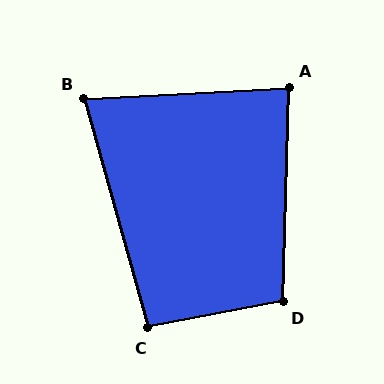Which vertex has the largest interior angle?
D, at approximately 102 degrees.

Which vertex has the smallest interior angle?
B, at approximately 78 degrees.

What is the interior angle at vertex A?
Approximately 85 degrees (approximately right).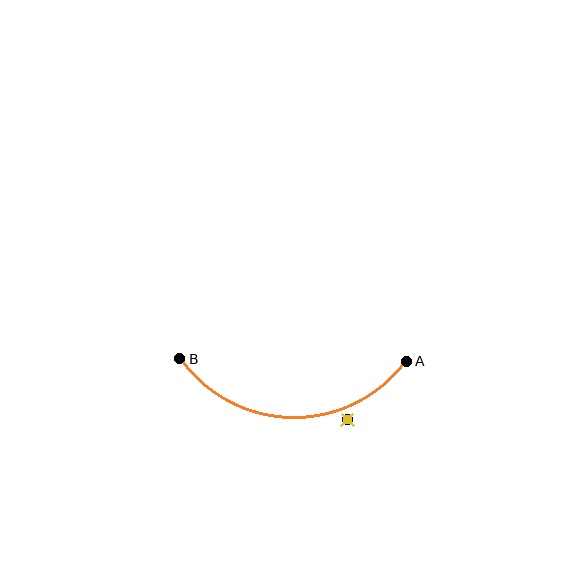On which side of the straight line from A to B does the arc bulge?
The arc bulges below the straight line connecting A and B.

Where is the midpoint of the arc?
The arc midpoint is the point on the curve farthest from the straight line joining A and B. It sits below that line.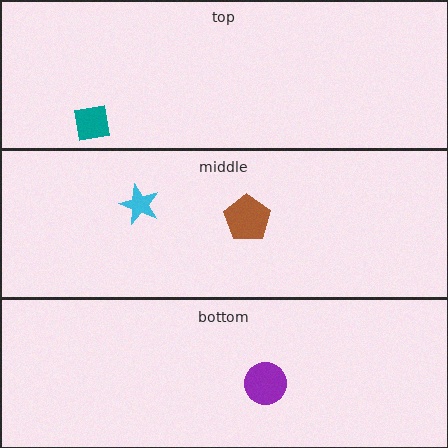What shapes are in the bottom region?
The purple circle.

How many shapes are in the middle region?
2.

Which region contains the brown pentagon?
The middle region.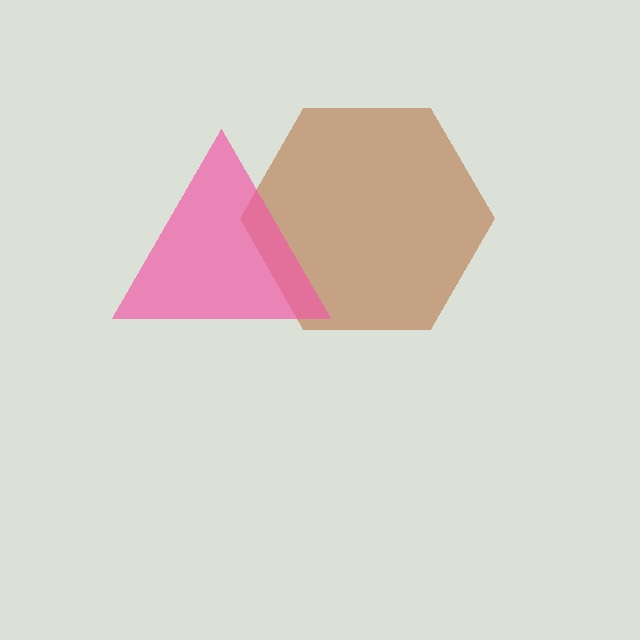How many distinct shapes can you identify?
There are 2 distinct shapes: a brown hexagon, a pink triangle.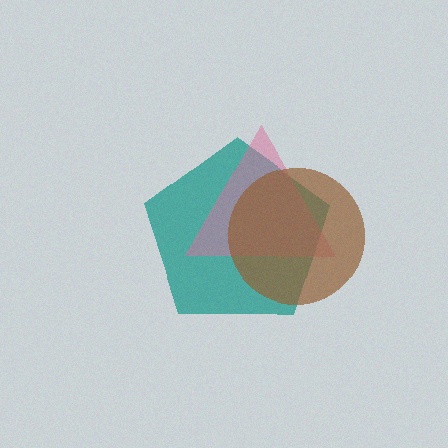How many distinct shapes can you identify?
There are 3 distinct shapes: a teal pentagon, a pink triangle, a brown circle.